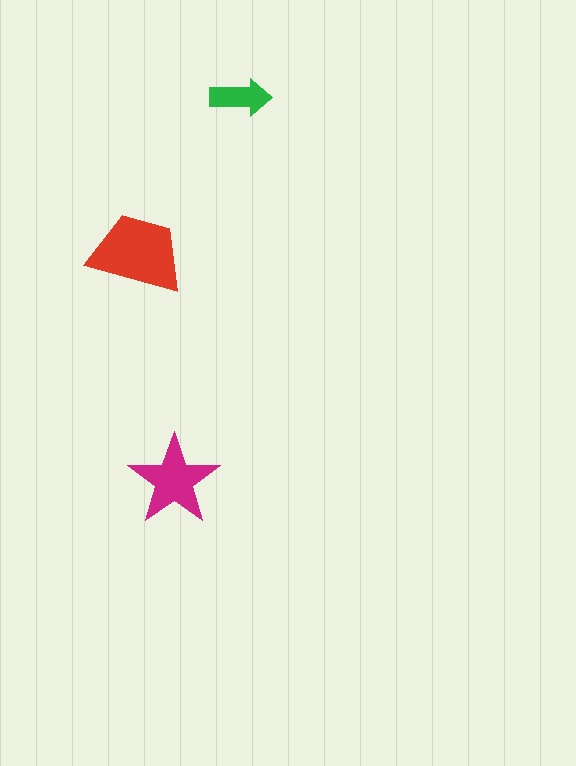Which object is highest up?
The green arrow is topmost.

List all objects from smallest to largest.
The green arrow, the magenta star, the red trapezoid.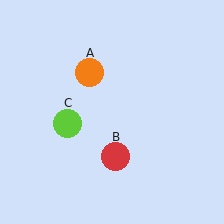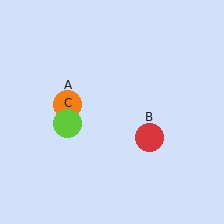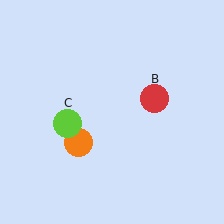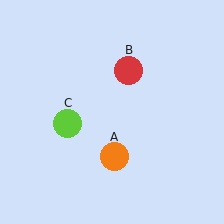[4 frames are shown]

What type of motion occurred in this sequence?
The orange circle (object A), red circle (object B) rotated counterclockwise around the center of the scene.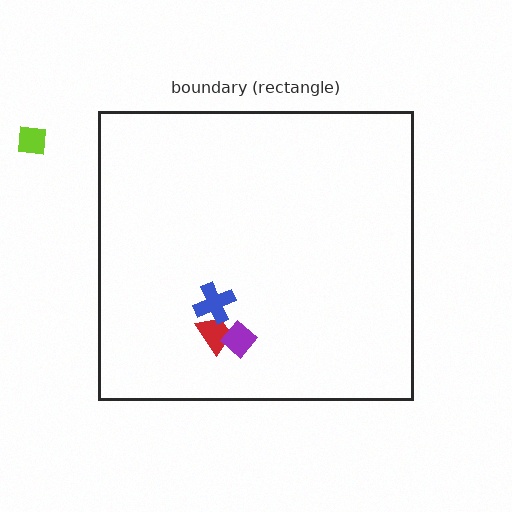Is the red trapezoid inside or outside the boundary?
Inside.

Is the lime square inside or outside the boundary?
Outside.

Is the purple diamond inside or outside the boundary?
Inside.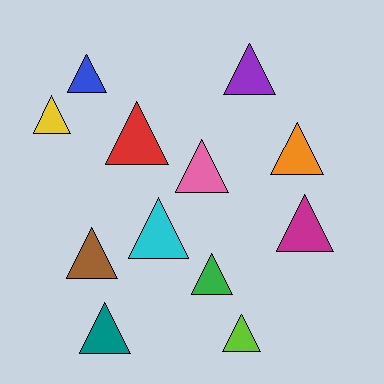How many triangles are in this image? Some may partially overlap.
There are 12 triangles.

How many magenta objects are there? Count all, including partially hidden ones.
There is 1 magenta object.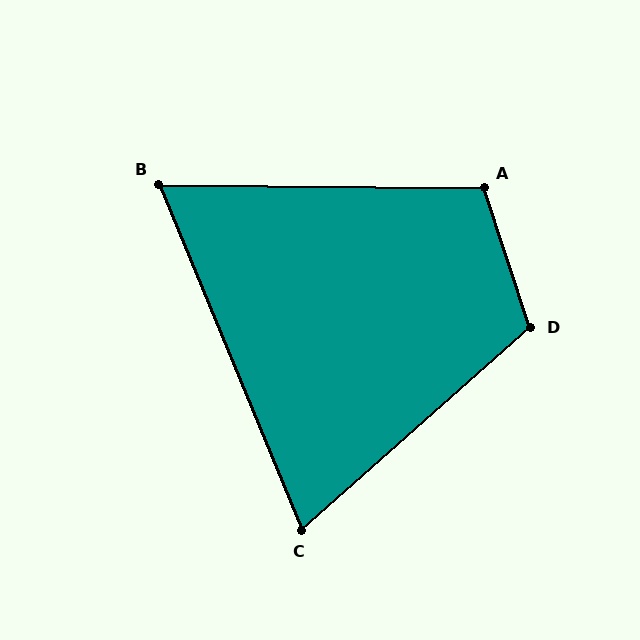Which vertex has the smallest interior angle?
B, at approximately 67 degrees.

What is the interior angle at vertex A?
Approximately 109 degrees (obtuse).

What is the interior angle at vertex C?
Approximately 71 degrees (acute).